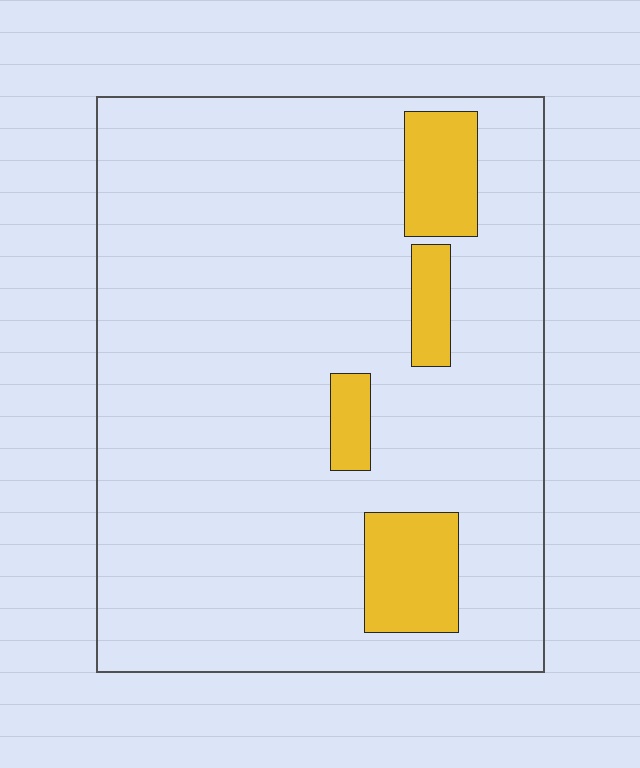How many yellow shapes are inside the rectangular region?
4.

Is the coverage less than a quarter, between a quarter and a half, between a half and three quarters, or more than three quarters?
Less than a quarter.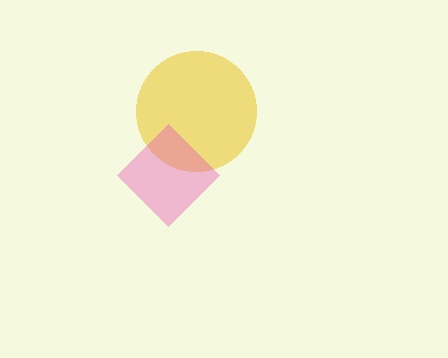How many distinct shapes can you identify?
There are 2 distinct shapes: a yellow circle, a pink diamond.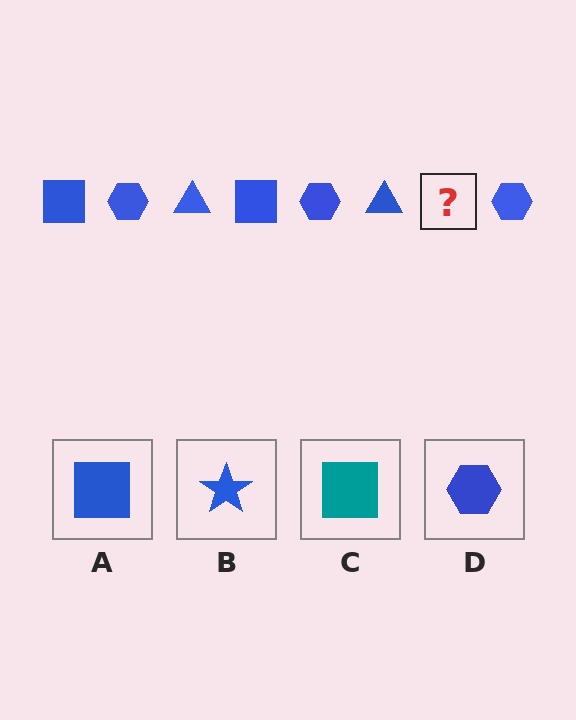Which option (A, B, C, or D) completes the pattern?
A.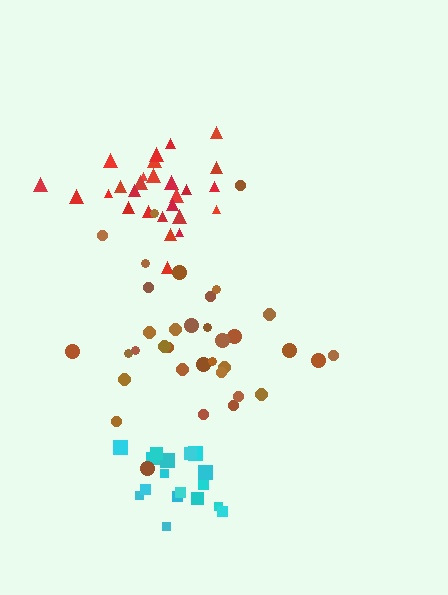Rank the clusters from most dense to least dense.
cyan, red, brown.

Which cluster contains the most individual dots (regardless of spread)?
Brown (35).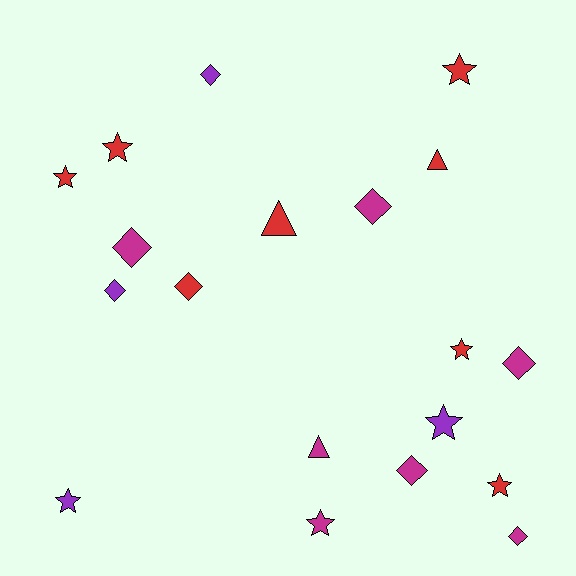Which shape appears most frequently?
Star, with 8 objects.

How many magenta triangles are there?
There is 1 magenta triangle.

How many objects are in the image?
There are 19 objects.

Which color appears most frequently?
Red, with 8 objects.